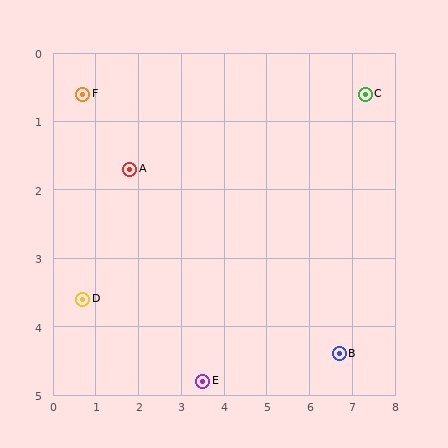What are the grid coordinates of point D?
Point D is at approximately (0.7, 3.6).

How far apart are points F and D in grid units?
Points F and D are about 3.0 grid units apart.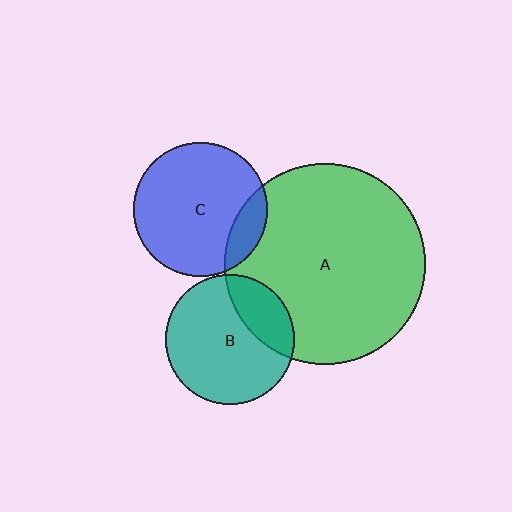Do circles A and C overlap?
Yes.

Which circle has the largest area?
Circle A (green).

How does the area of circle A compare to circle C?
Approximately 2.2 times.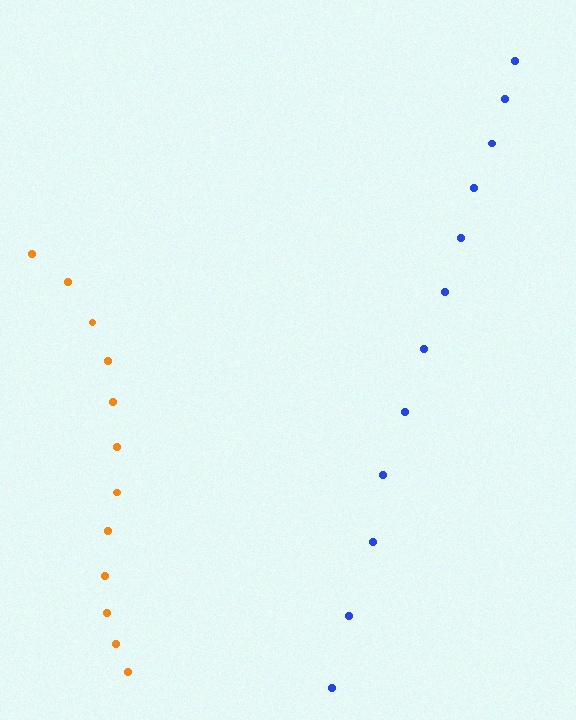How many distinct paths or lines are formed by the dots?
There are 2 distinct paths.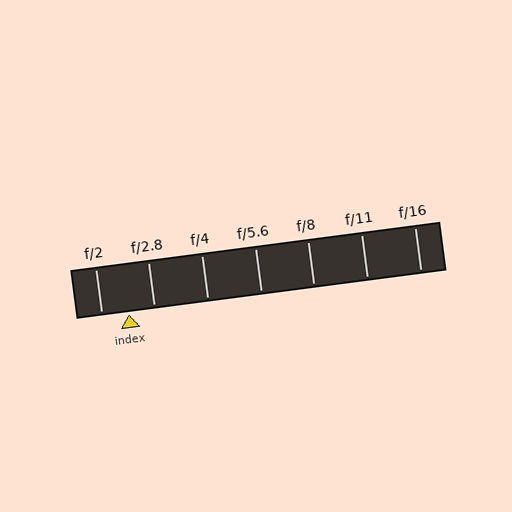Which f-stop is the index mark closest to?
The index mark is closest to f/2.8.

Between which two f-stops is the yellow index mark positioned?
The index mark is between f/2 and f/2.8.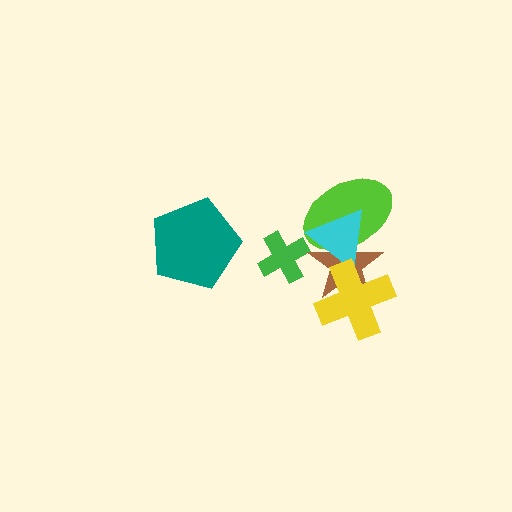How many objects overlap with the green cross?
0 objects overlap with the green cross.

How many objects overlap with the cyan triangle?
3 objects overlap with the cyan triangle.